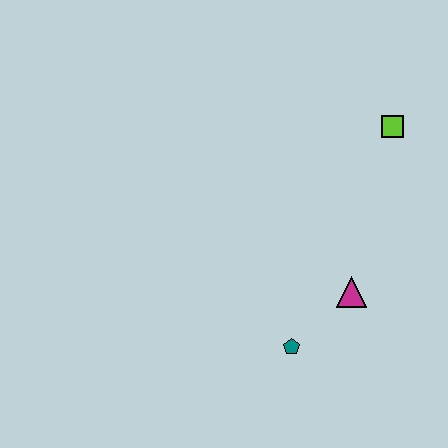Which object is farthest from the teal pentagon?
The lime square is farthest from the teal pentagon.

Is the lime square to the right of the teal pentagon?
Yes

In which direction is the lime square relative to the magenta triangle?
The lime square is above the magenta triangle.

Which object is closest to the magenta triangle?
The teal pentagon is closest to the magenta triangle.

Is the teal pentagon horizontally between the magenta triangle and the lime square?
No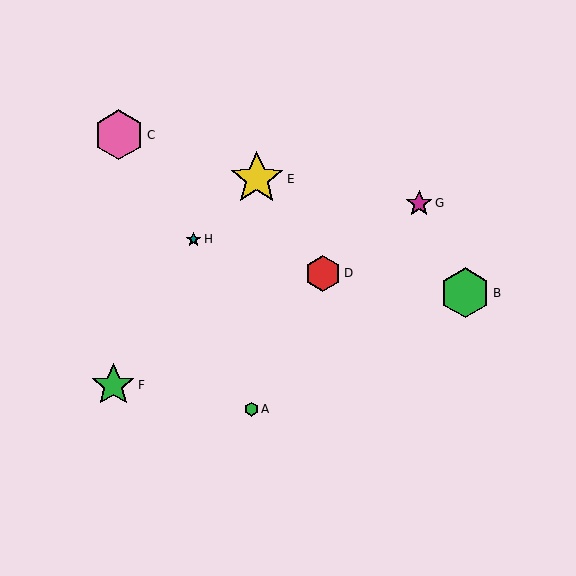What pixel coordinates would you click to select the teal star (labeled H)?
Click at (193, 239) to select the teal star H.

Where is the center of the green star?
The center of the green star is at (113, 385).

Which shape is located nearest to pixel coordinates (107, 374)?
The green star (labeled F) at (113, 385) is nearest to that location.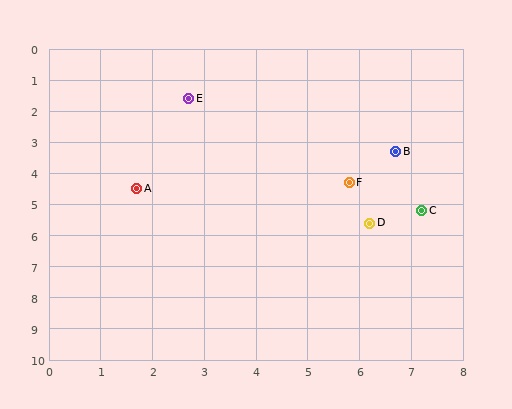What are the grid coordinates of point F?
Point F is at approximately (5.8, 4.3).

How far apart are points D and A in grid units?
Points D and A are about 4.6 grid units apart.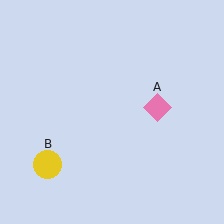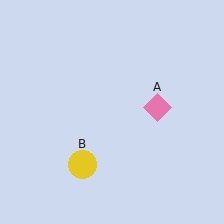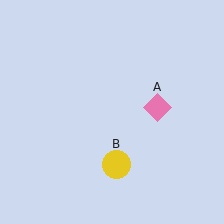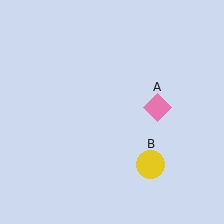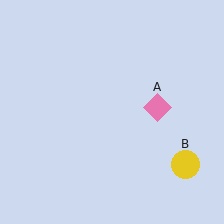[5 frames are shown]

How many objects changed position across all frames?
1 object changed position: yellow circle (object B).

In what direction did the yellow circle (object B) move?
The yellow circle (object B) moved right.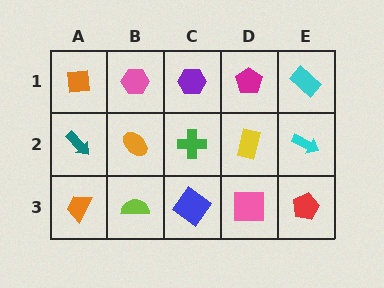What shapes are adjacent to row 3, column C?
A green cross (row 2, column C), a lime semicircle (row 3, column B), a pink square (row 3, column D).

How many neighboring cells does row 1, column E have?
2.